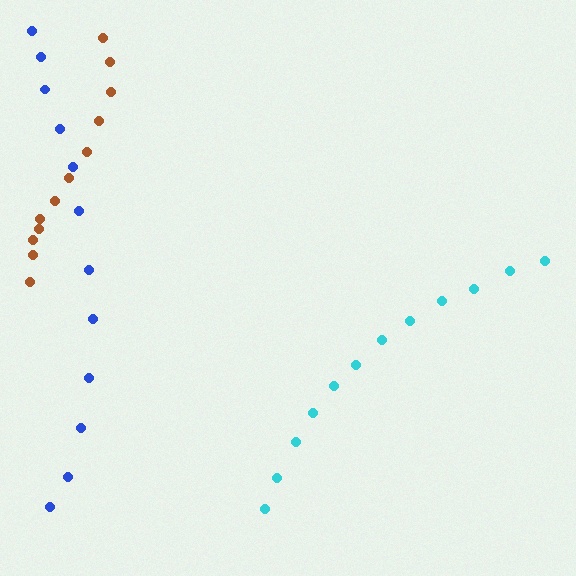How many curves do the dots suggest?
There are 3 distinct paths.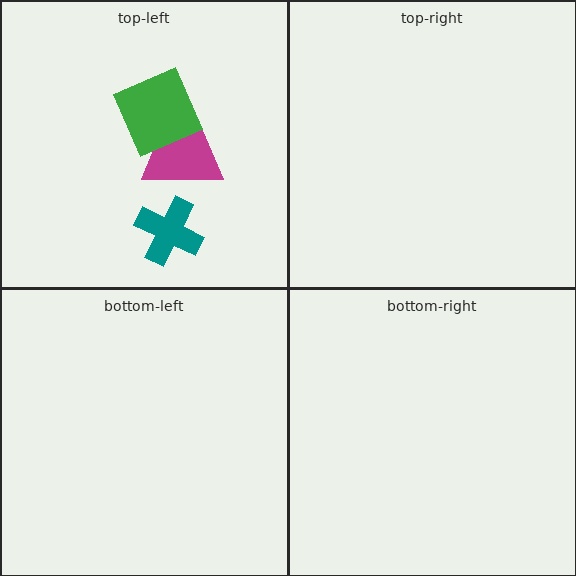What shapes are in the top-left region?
The teal cross, the magenta trapezoid, the green square.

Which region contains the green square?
The top-left region.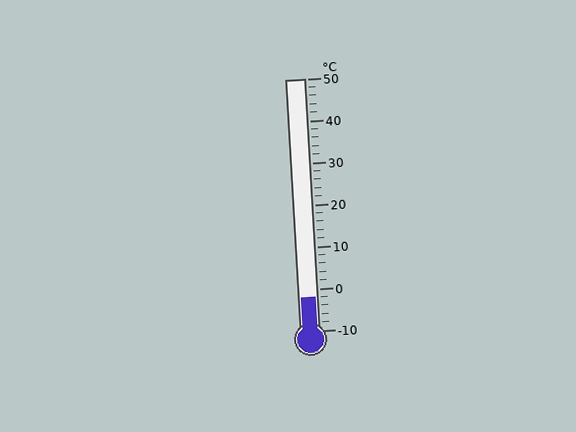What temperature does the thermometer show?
The thermometer shows approximately -2°C.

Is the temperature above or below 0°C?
The temperature is below 0°C.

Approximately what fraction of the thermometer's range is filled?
The thermometer is filled to approximately 15% of its range.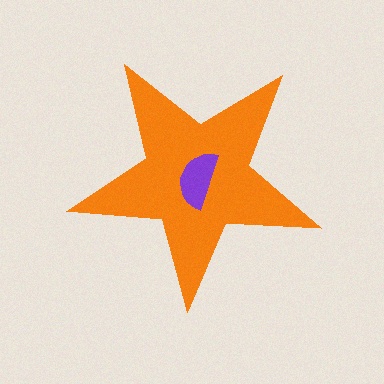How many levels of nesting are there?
2.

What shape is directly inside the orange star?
The purple semicircle.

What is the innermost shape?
The purple semicircle.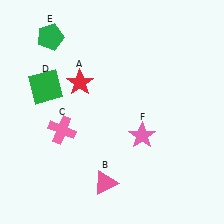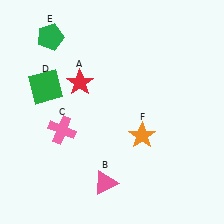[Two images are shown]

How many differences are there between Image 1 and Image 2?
There is 1 difference between the two images.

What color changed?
The star (F) changed from pink in Image 1 to orange in Image 2.